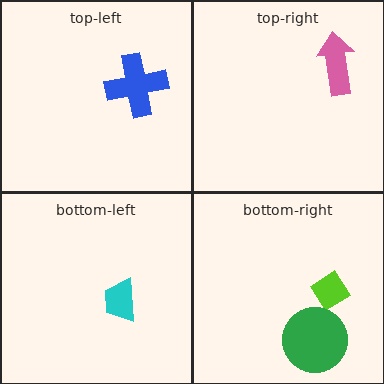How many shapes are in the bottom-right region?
2.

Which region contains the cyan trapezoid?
The bottom-left region.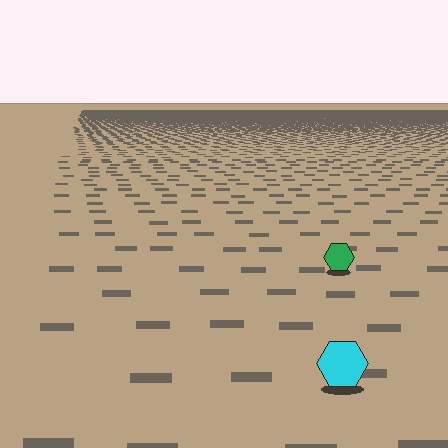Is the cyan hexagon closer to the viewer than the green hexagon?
Yes. The cyan hexagon is closer — you can tell from the texture gradient: the ground texture is coarser near it.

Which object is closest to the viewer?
The cyan hexagon is closest. The texture marks near it are larger and more spread out.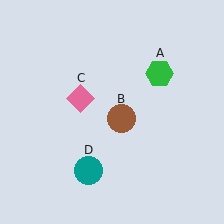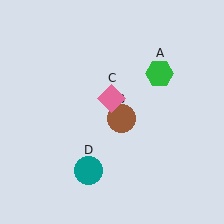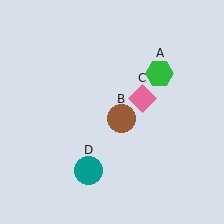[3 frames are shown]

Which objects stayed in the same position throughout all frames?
Green hexagon (object A) and brown circle (object B) and teal circle (object D) remained stationary.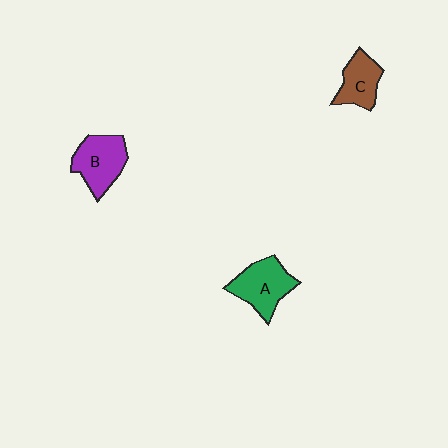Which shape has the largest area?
Shape A (green).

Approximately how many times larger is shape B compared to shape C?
Approximately 1.3 times.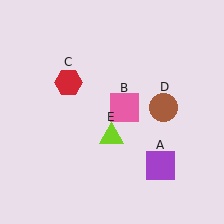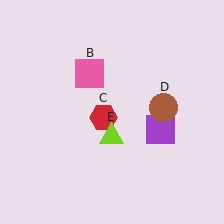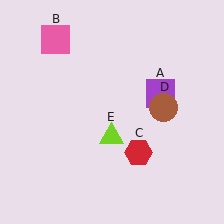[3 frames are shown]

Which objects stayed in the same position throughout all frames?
Brown circle (object D) and lime triangle (object E) remained stationary.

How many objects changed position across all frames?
3 objects changed position: purple square (object A), pink square (object B), red hexagon (object C).